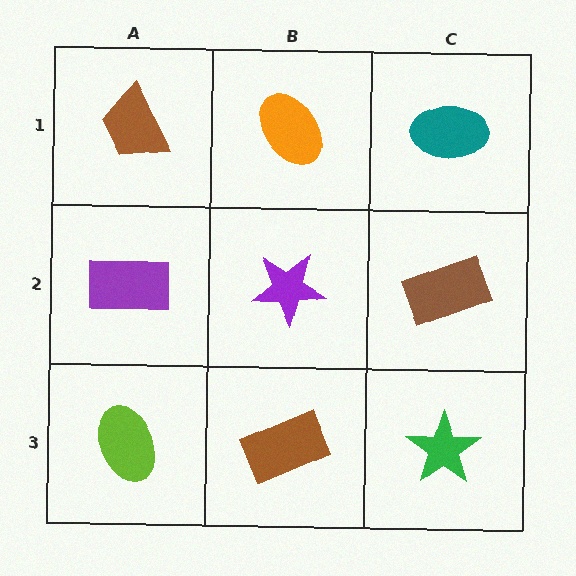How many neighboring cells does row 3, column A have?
2.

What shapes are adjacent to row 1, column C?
A brown rectangle (row 2, column C), an orange ellipse (row 1, column B).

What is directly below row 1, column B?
A purple star.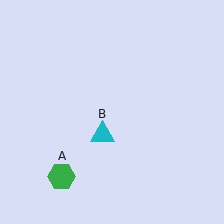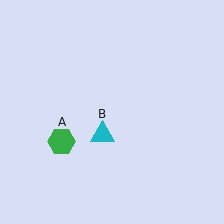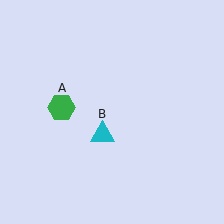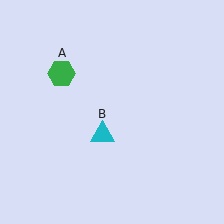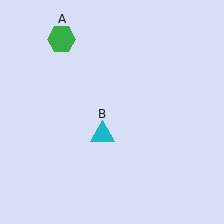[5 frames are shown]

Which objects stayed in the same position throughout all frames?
Cyan triangle (object B) remained stationary.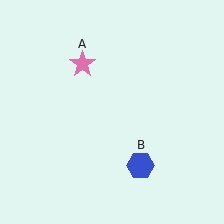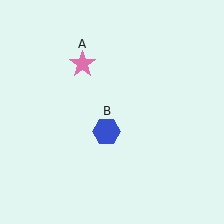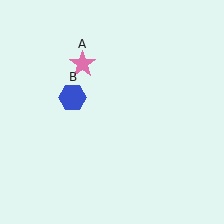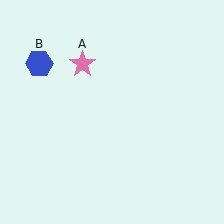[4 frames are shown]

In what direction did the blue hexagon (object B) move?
The blue hexagon (object B) moved up and to the left.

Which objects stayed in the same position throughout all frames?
Pink star (object A) remained stationary.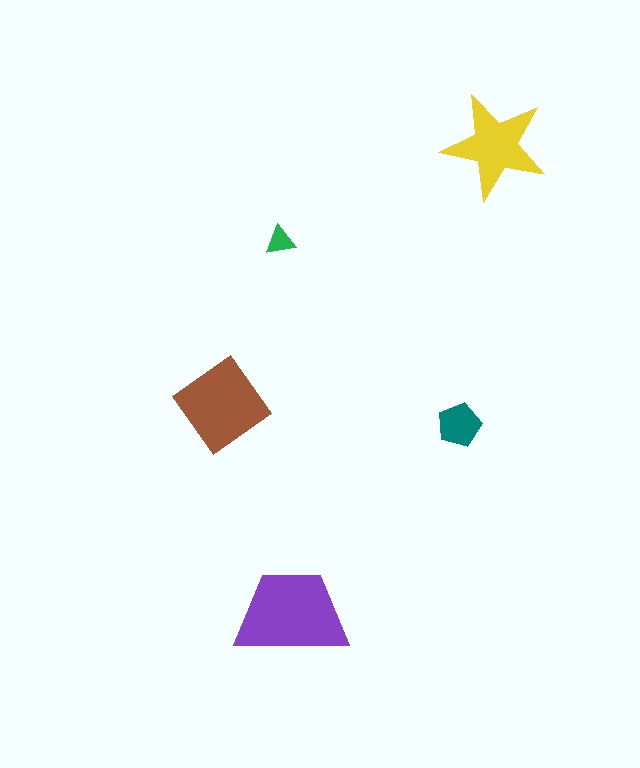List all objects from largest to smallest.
The purple trapezoid, the brown diamond, the yellow star, the teal pentagon, the green triangle.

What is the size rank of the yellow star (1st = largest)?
3rd.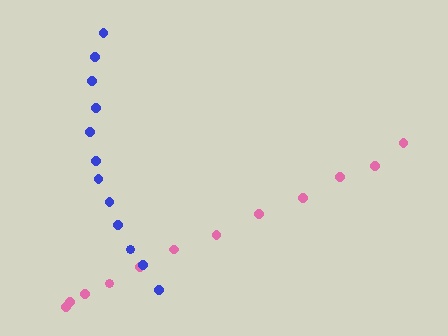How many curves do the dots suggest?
There are 2 distinct paths.